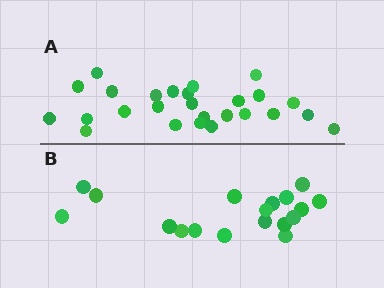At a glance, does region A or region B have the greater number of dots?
Region A (the top region) has more dots.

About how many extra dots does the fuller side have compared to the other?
Region A has roughly 8 or so more dots than region B.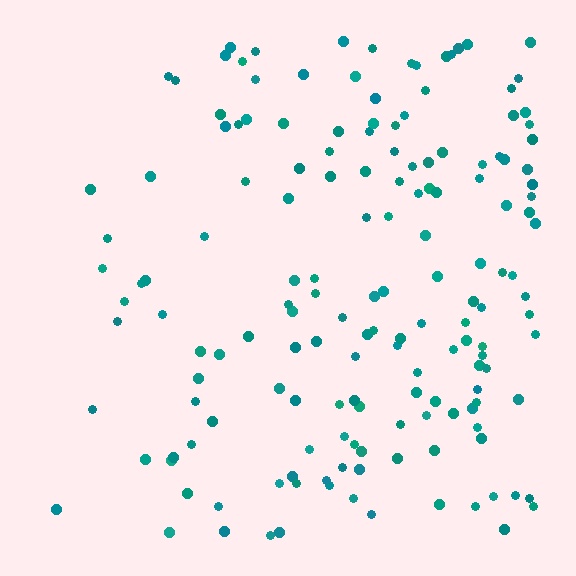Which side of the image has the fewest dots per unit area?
The left.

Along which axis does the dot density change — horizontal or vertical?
Horizontal.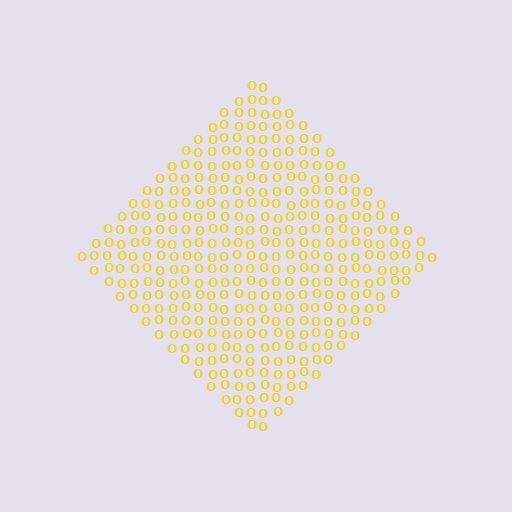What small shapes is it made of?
It is made of small letter O's.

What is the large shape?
The large shape is a diamond.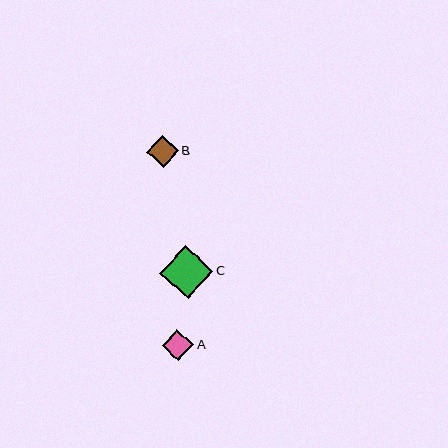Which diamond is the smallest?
Diamond A is the smallest with a size of approximately 31 pixels.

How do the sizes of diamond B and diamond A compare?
Diamond B and diamond A are approximately the same size.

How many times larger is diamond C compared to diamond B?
Diamond C is approximately 1.6 times the size of diamond B.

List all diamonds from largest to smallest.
From largest to smallest: C, B, A.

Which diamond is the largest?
Diamond C is the largest with a size of approximately 53 pixels.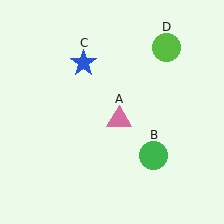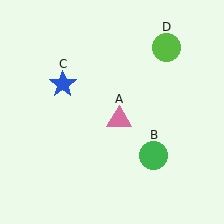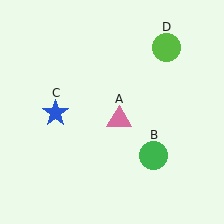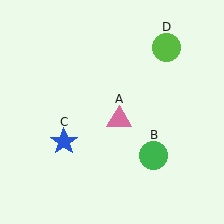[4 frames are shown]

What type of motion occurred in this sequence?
The blue star (object C) rotated counterclockwise around the center of the scene.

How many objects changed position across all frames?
1 object changed position: blue star (object C).